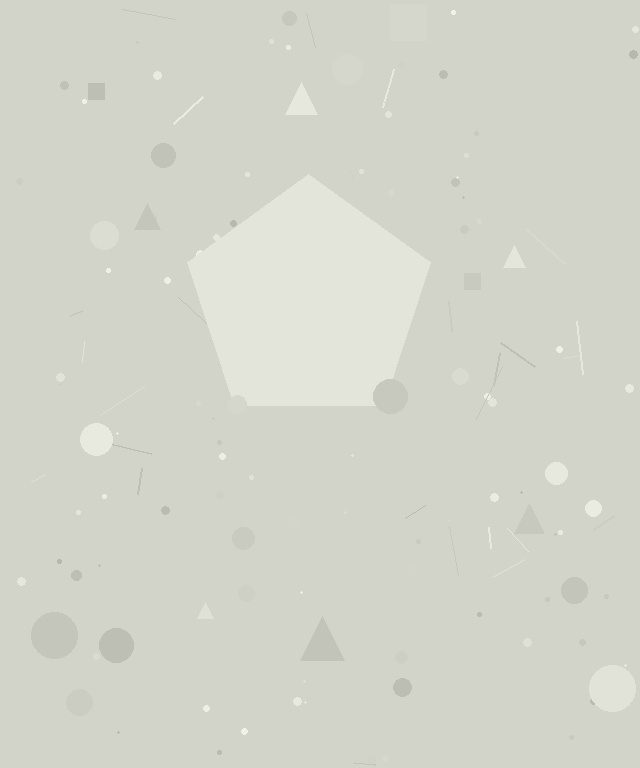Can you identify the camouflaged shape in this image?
The camouflaged shape is a pentagon.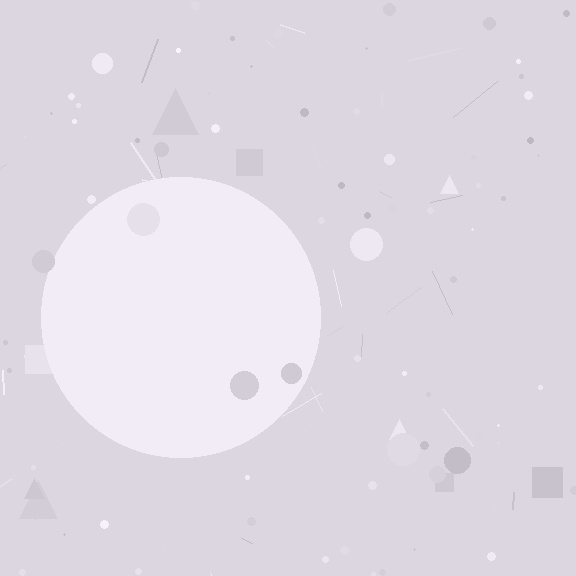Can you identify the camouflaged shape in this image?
The camouflaged shape is a circle.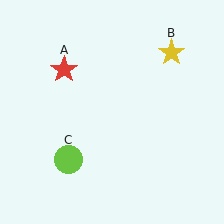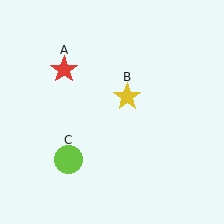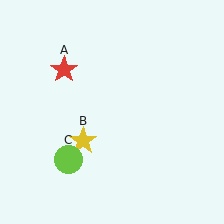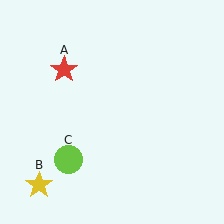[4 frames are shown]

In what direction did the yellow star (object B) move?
The yellow star (object B) moved down and to the left.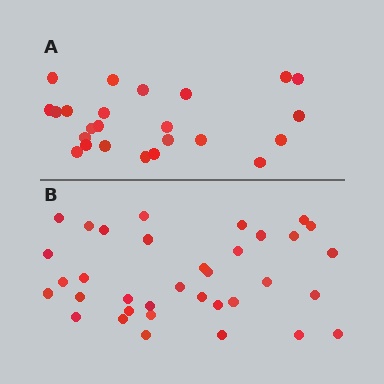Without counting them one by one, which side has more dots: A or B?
Region B (the bottom region) has more dots.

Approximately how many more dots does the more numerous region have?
Region B has roughly 12 or so more dots than region A.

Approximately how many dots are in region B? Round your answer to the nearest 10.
About 40 dots. (The exact count is 35, which rounds to 40.)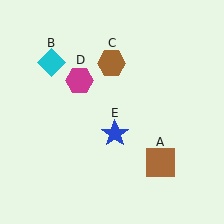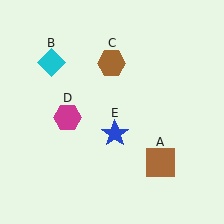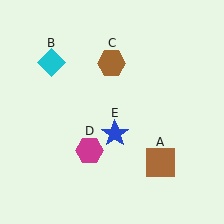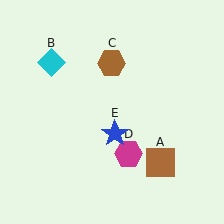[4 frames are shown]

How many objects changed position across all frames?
1 object changed position: magenta hexagon (object D).